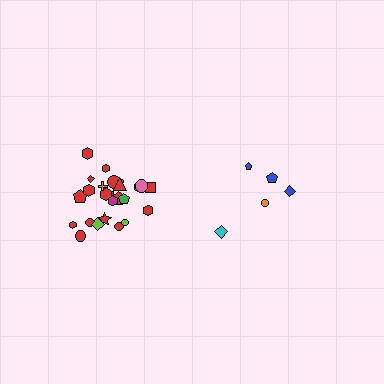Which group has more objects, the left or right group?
The left group.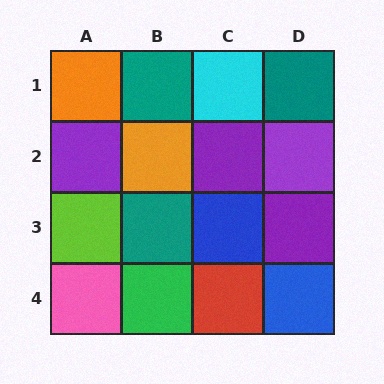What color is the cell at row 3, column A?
Lime.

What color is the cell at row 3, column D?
Purple.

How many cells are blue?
2 cells are blue.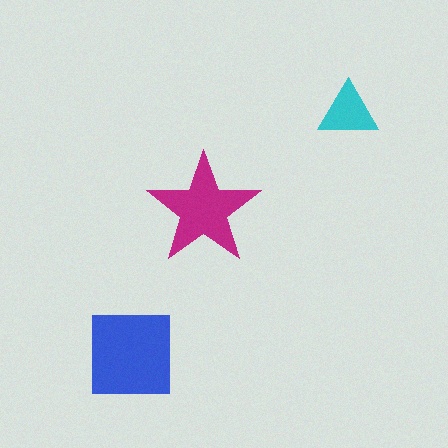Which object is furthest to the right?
The cyan triangle is rightmost.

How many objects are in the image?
There are 3 objects in the image.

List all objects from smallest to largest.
The cyan triangle, the magenta star, the blue square.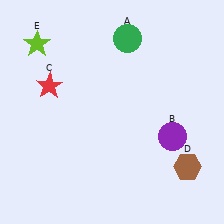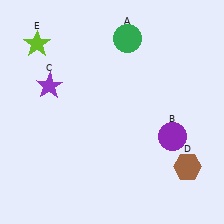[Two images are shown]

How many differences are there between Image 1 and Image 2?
There is 1 difference between the two images.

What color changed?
The star (C) changed from red in Image 1 to purple in Image 2.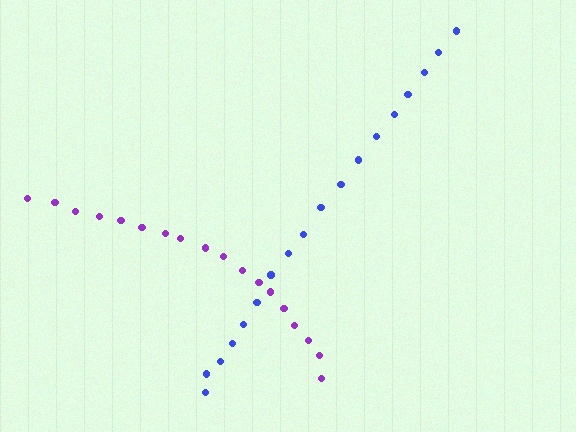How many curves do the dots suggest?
There are 2 distinct paths.